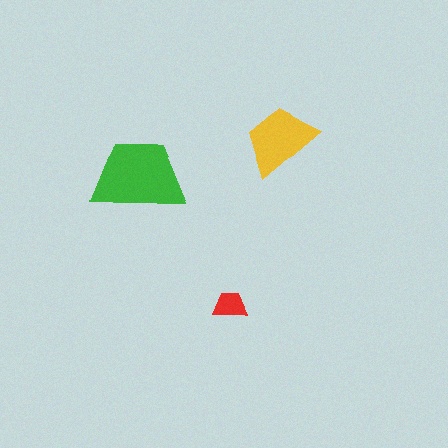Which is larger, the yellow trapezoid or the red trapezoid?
The yellow one.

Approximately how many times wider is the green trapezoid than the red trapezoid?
About 2.5 times wider.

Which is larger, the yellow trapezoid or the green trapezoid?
The green one.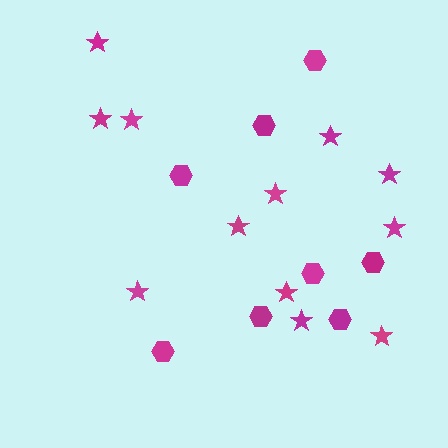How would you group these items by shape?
There are 2 groups: one group of stars (12) and one group of hexagons (8).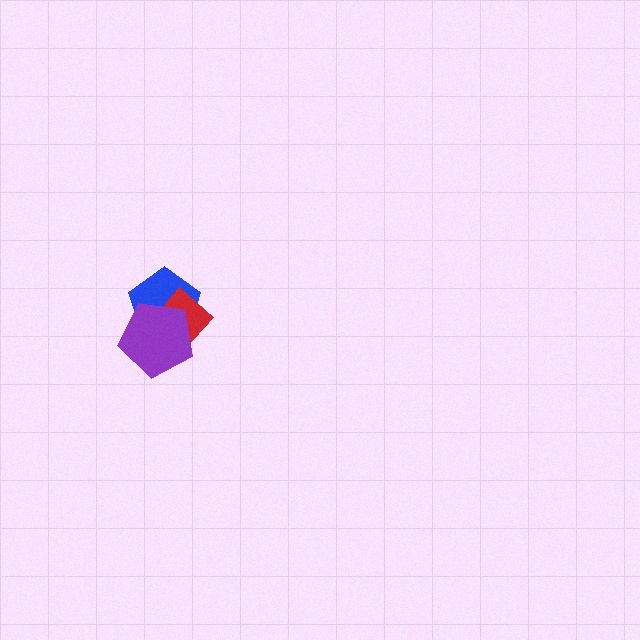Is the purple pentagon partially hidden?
No, no other shape covers it.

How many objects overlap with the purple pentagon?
2 objects overlap with the purple pentagon.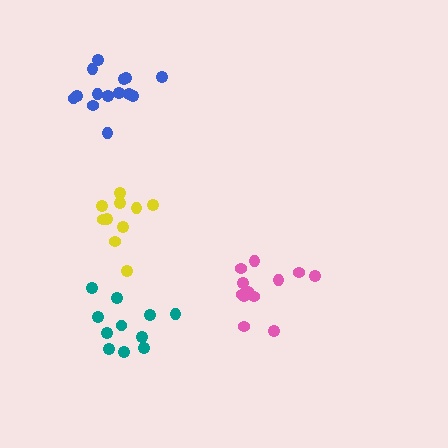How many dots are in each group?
Group 1: 10 dots, Group 2: 12 dots, Group 3: 11 dots, Group 4: 14 dots (47 total).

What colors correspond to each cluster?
The clusters are colored: yellow, pink, teal, blue.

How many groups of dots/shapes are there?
There are 4 groups.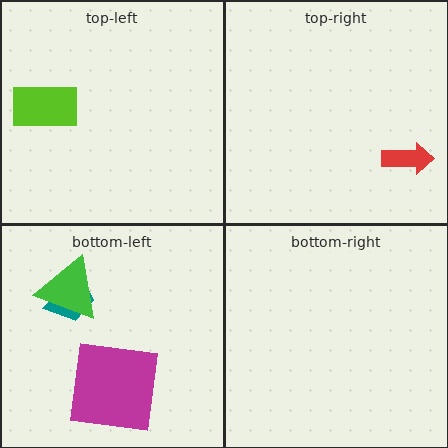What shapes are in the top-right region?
The red arrow.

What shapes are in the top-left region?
The lime rectangle.